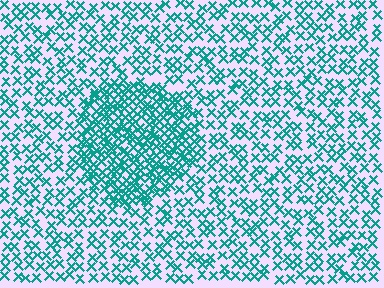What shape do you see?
I see a circle.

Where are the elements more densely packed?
The elements are more densely packed inside the circle boundary.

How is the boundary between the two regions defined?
The boundary is defined by a change in element density (approximately 2.0x ratio). All elements are the same color, size, and shape.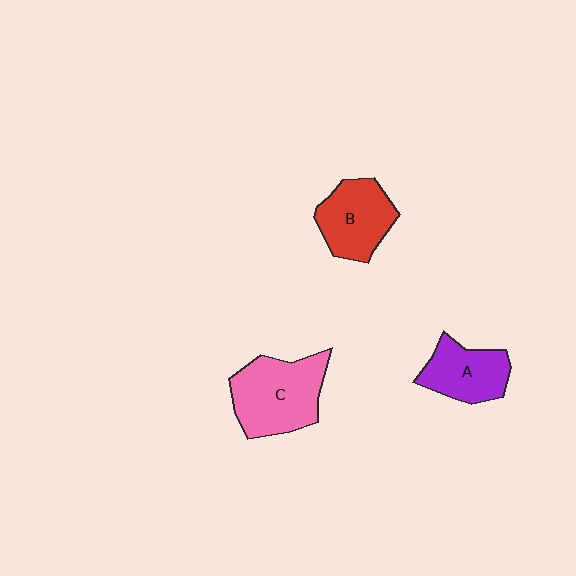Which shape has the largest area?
Shape C (pink).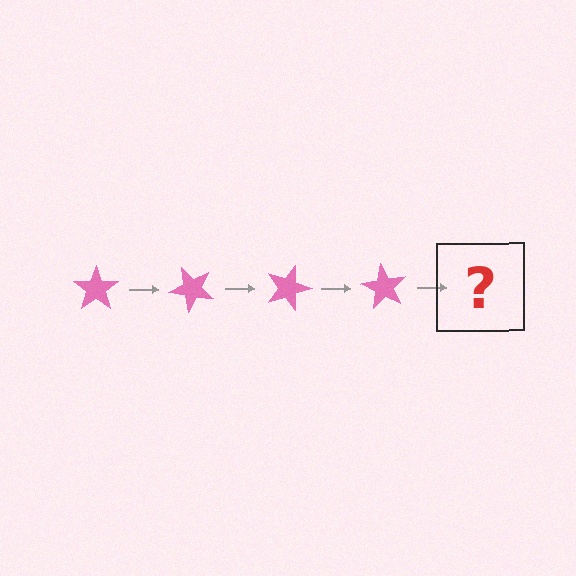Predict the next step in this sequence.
The next step is a pink star rotated 180 degrees.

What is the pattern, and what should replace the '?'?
The pattern is that the star rotates 45 degrees each step. The '?' should be a pink star rotated 180 degrees.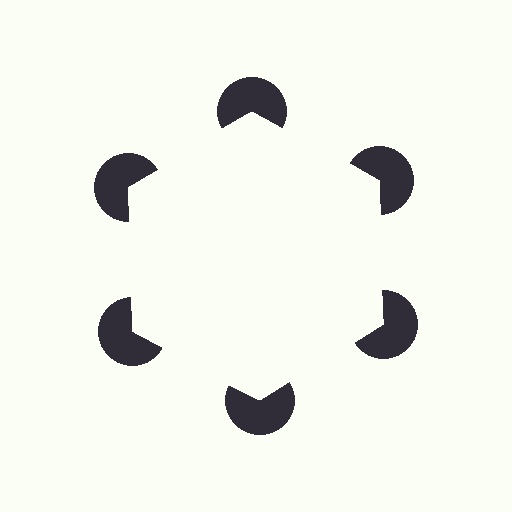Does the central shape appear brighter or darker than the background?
It typically appears slightly brighter than the background, even though no actual brightness change is drawn.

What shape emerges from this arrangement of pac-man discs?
An illusory hexagon — its edges are inferred from the aligned wedge cuts in the pac-man discs, not physically drawn.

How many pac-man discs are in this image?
There are 6 — one at each vertex of the illusory hexagon.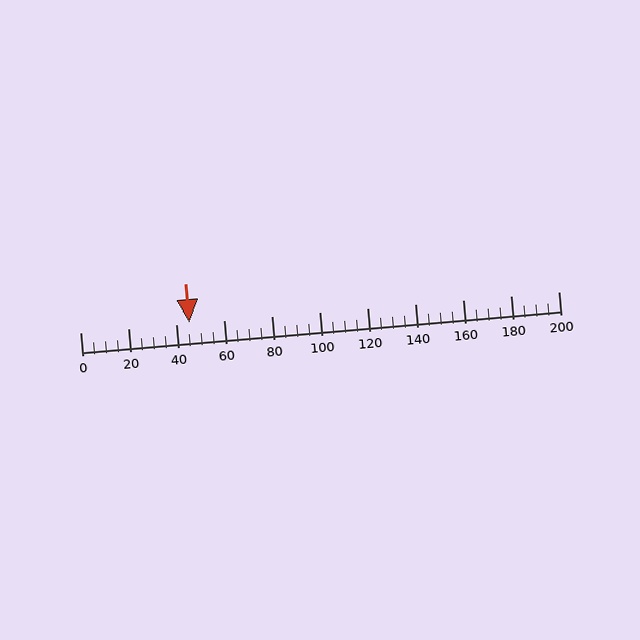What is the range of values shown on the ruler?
The ruler shows values from 0 to 200.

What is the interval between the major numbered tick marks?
The major tick marks are spaced 20 units apart.